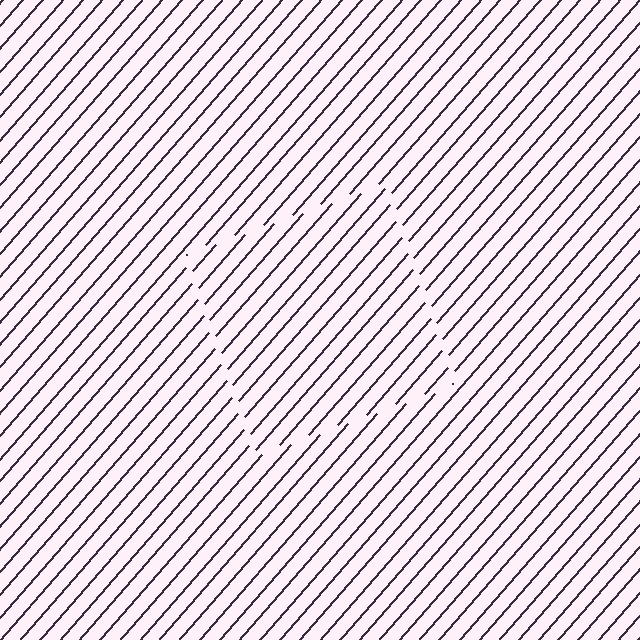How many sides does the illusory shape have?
4 sides — the line-ends trace a square.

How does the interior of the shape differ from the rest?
The interior of the shape contains the same grating, shifted by half a period — the contour is defined by the phase discontinuity where line-ends from the inner and outer gratings abut.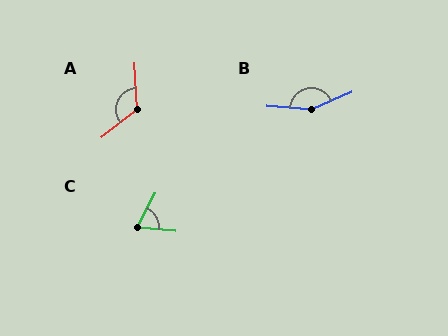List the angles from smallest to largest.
C (69°), A (124°), B (152°).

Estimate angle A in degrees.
Approximately 124 degrees.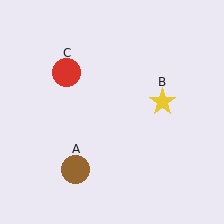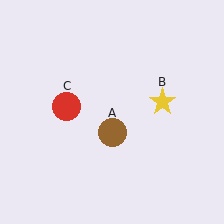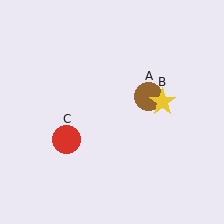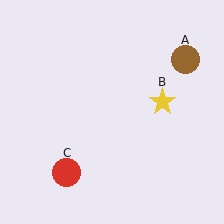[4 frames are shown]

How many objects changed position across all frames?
2 objects changed position: brown circle (object A), red circle (object C).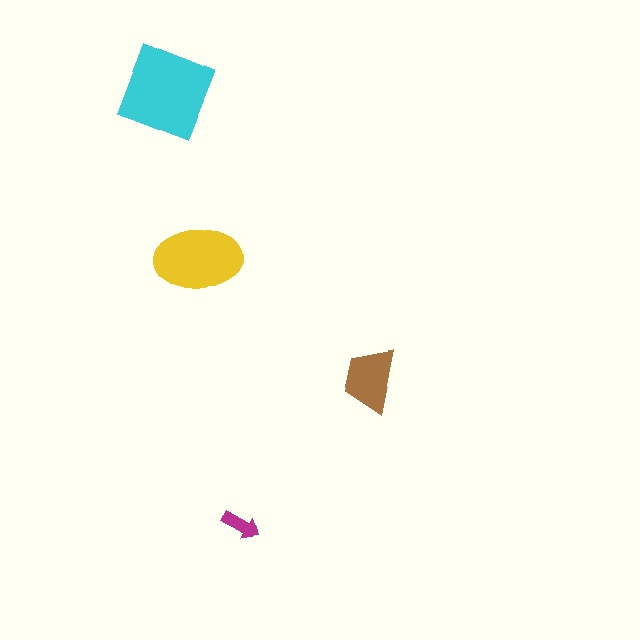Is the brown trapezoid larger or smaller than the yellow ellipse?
Smaller.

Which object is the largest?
The cyan diamond.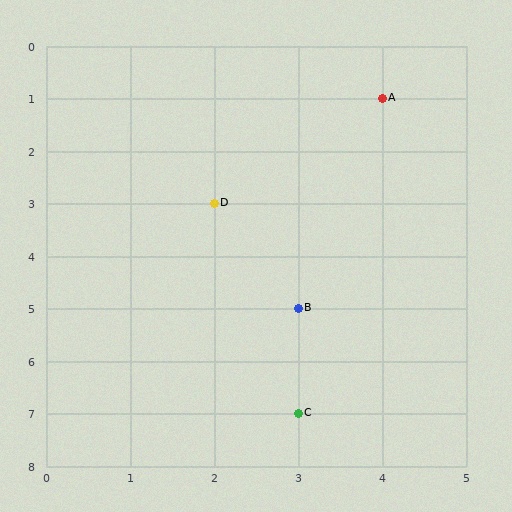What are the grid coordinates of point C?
Point C is at grid coordinates (3, 7).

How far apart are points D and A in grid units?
Points D and A are 2 columns and 2 rows apart (about 2.8 grid units diagonally).